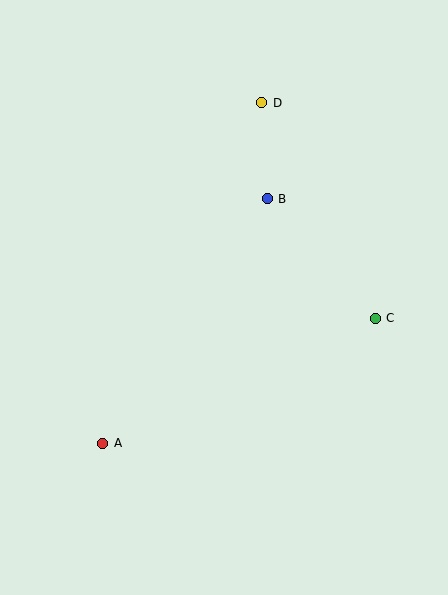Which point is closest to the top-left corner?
Point D is closest to the top-left corner.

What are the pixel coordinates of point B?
Point B is at (267, 199).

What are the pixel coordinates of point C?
Point C is at (375, 318).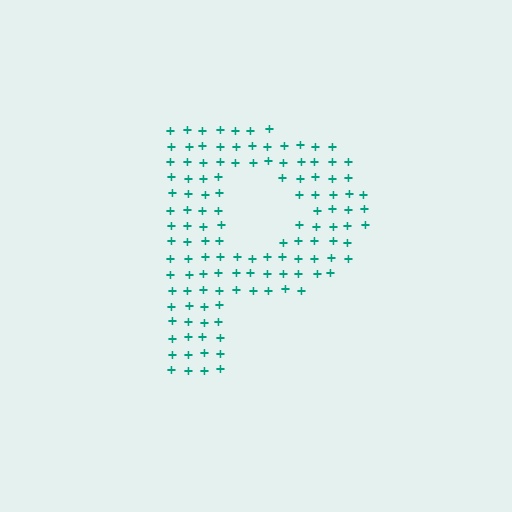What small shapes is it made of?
It is made of small plus signs.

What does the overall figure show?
The overall figure shows the letter P.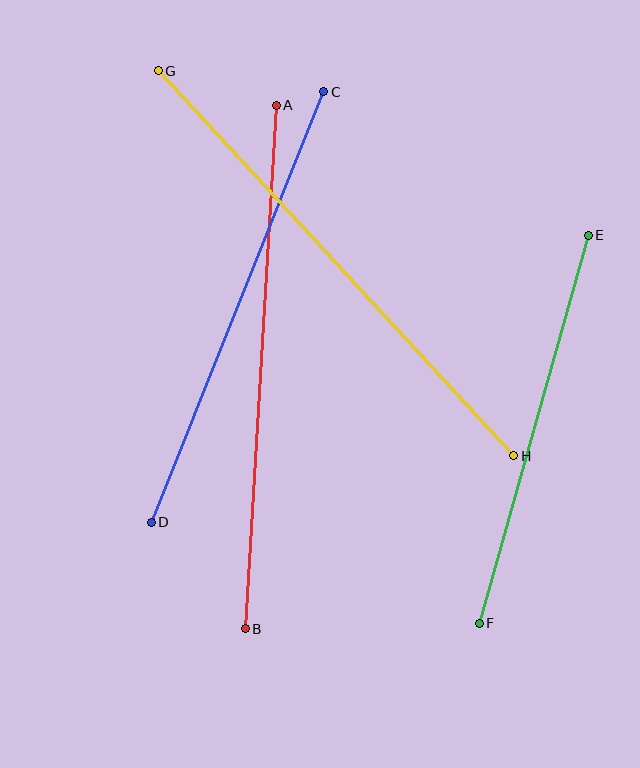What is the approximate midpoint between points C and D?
The midpoint is at approximately (238, 307) pixels.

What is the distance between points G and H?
The distance is approximately 524 pixels.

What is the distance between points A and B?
The distance is approximately 524 pixels.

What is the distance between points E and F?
The distance is approximately 403 pixels.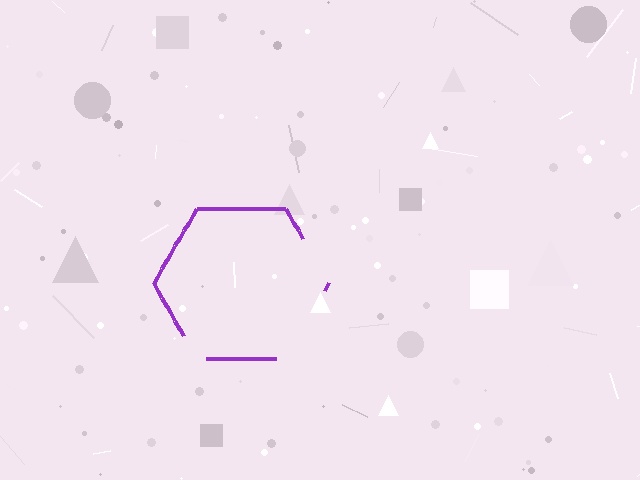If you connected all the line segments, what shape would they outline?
They would outline a hexagon.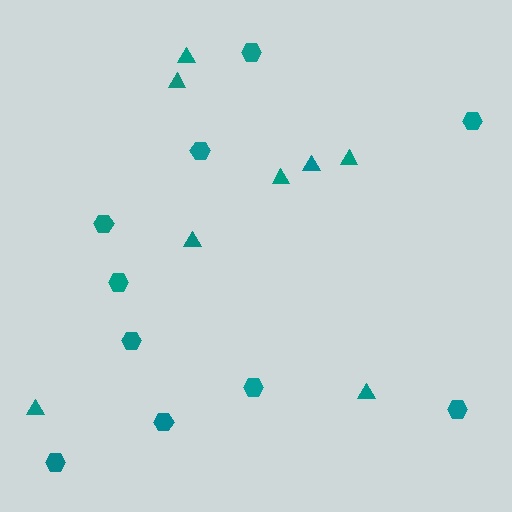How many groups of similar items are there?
There are 2 groups: one group of triangles (8) and one group of hexagons (10).